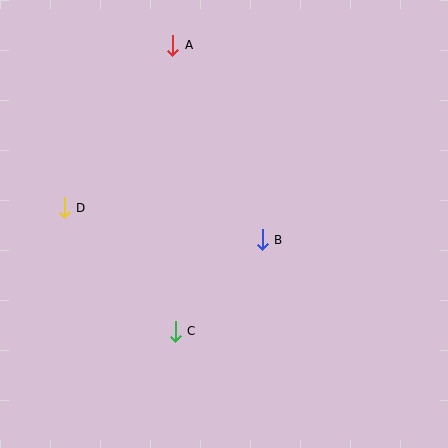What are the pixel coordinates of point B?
Point B is at (262, 240).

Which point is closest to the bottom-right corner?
Point B is closest to the bottom-right corner.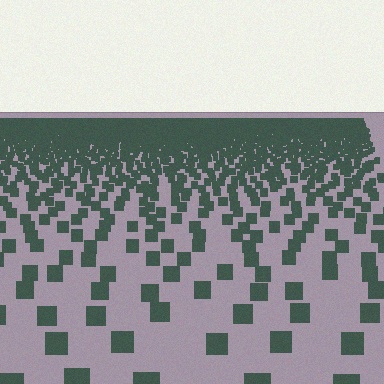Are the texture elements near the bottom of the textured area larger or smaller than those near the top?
Larger. Near the bottom, elements are closer to the viewer and appear at a bigger on-screen size.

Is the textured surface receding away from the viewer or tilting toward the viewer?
The surface is receding away from the viewer. Texture elements get smaller and denser toward the top.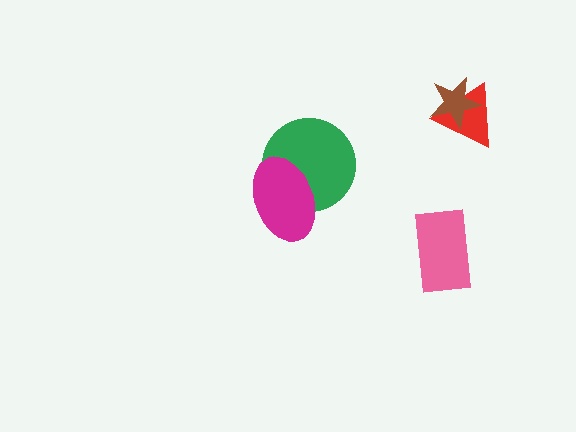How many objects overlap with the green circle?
1 object overlaps with the green circle.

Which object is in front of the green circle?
The magenta ellipse is in front of the green circle.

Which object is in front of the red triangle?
The brown star is in front of the red triangle.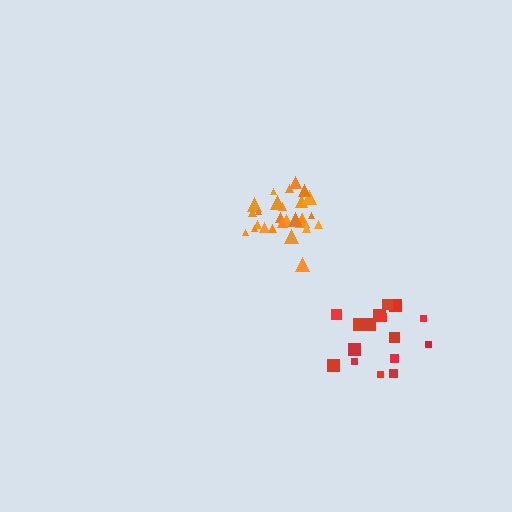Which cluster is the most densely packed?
Orange.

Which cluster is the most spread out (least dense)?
Red.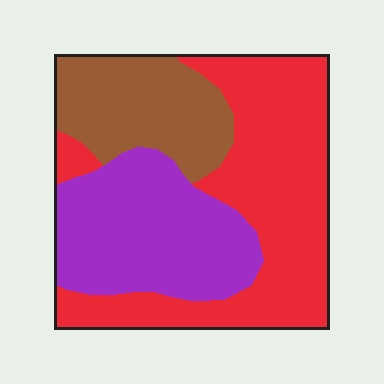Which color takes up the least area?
Brown, at roughly 20%.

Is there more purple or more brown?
Purple.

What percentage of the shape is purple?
Purple takes up between a quarter and a half of the shape.